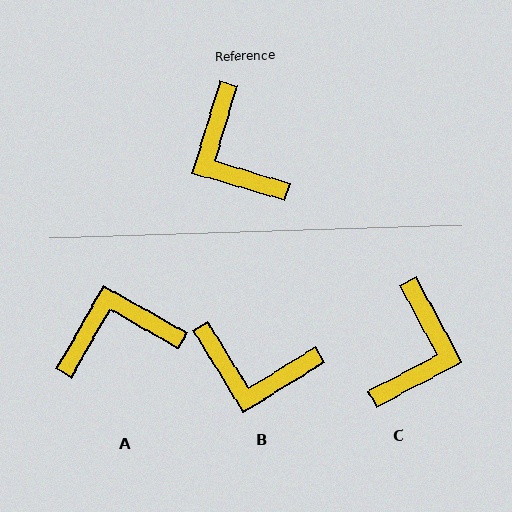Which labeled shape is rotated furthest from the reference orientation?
C, about 135 degrees away.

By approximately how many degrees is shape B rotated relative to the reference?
Approximately 48 degrees counter-clockwise.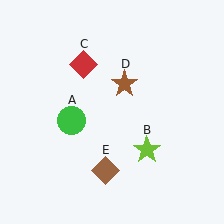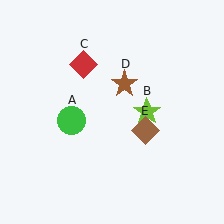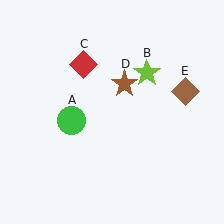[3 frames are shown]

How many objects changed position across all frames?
2 objects changed position: lime star (object B), brown diamond (object E).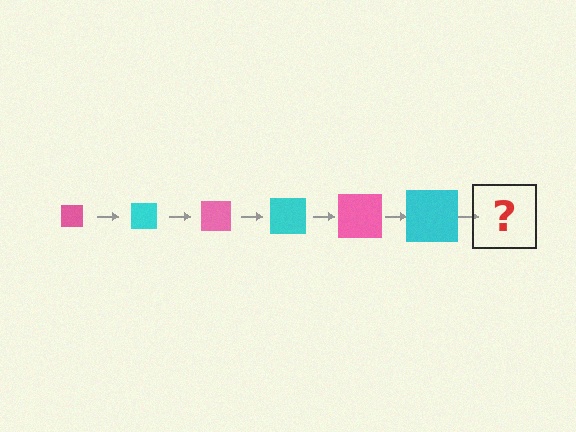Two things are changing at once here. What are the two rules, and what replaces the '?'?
The two rules are that the square grows larger each step and the color cycles through pink and cyan. The '?' should be a pink square, larger than the previous one.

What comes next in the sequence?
The next element should be a pink square, larger than the previous one.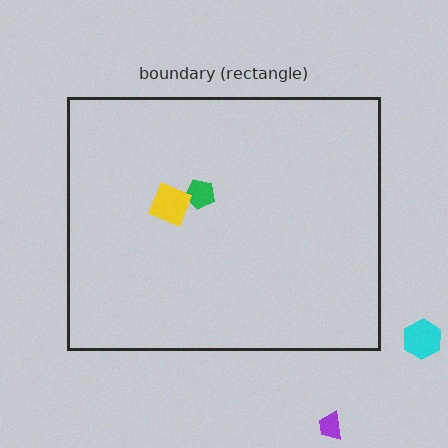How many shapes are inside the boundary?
2 inside, 2 outside.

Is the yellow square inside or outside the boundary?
Inside.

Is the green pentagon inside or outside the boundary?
Inside.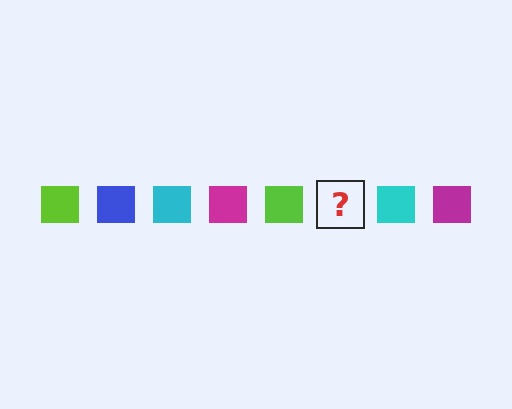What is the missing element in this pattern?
The missing element is a blue square.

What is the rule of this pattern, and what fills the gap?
The rule is that the pattern cycles through lime, blue, cyan, magenta squares. The gap should be filled with a blue square.